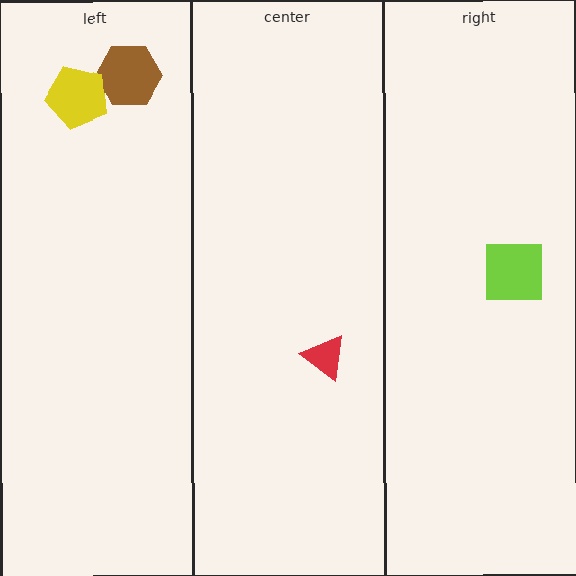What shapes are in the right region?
The lime square.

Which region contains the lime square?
The right region.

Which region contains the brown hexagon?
The left region.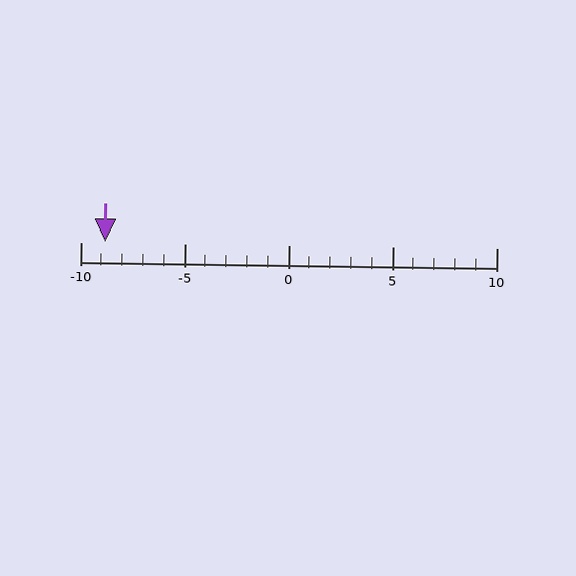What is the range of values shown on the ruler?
The ruler shows values from -10 to 10.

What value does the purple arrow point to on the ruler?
The purple arrow points to approximately -9.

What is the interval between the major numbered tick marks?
The major tick marks are spaced 5 units apart.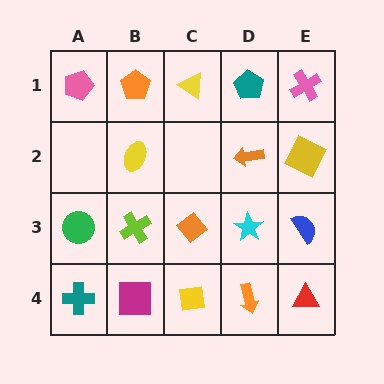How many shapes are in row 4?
5 shapes.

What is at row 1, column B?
An orange pentagon.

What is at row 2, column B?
A yellow ellipse.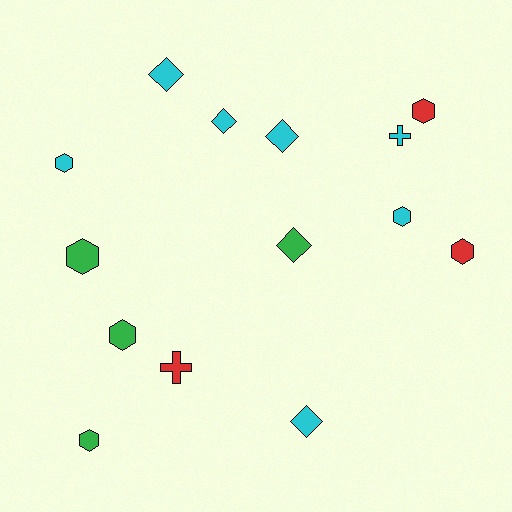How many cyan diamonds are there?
There are 4 cyan diamonds.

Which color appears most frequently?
Cyan, with 7 objects.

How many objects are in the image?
There are 14 objects.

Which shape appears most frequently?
Hexagon, with 7 objects.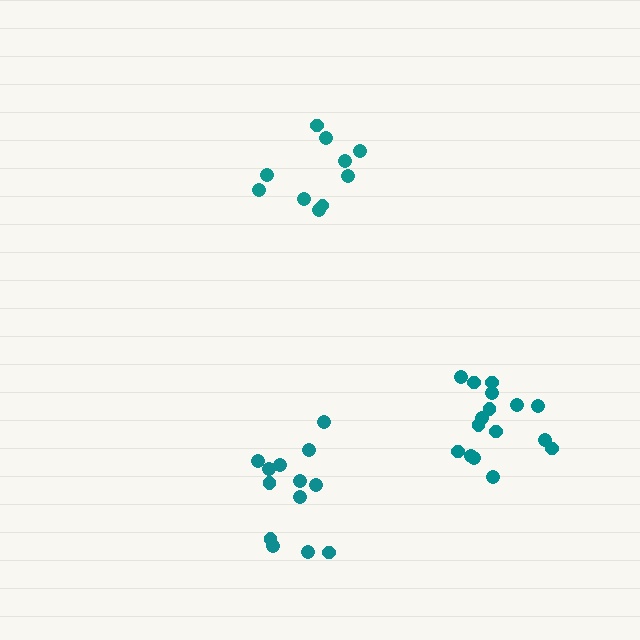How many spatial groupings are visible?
There are 3 spatial groupings.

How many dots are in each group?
Group 1: 13 dots, Group 2: 16 dots, Group 3: 10 dots (39 total).